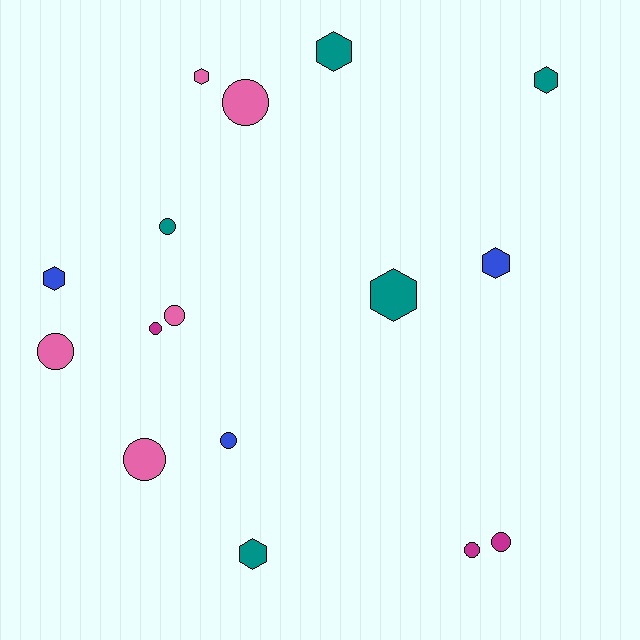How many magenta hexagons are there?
There are no magenta hexagons.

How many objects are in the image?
There are 16 objects.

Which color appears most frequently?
Pink, with 5 objects.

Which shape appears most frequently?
Circle, with 9 objects.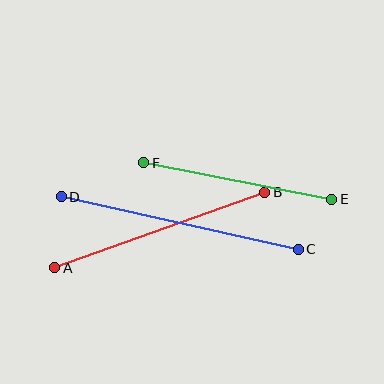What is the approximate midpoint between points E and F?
The midpoint is at approximately (238, 181) pixels.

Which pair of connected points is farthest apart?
Points C and D are farthest apart.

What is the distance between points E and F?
The distance is approximately 192 pixels.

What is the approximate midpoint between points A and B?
The midpoint is at approximately (160, 230) pixels.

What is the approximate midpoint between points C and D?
The midpoint is at approximately (180, 223) pixels.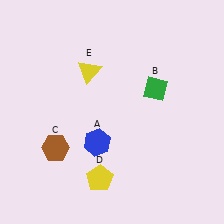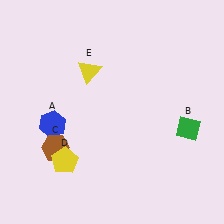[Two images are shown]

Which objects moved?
The objects that moved are: the blue hexagon (A), the green diamond (B), the yellow pentagon (D).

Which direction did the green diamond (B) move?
The green diamond (B) moved down.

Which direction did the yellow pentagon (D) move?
The yellow pentagon (D) moved left.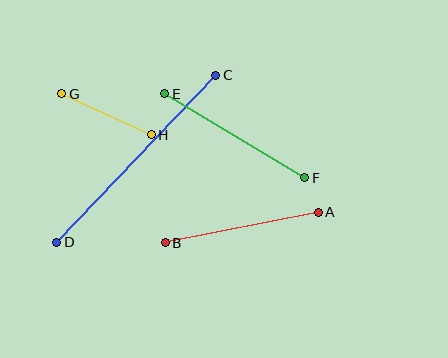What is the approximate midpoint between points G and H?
The midpoint is at approximately (106, 114) pixels.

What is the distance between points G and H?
The distance is approximately 98 pixels.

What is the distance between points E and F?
The distance is approximately 163 pixels.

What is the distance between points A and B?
The distance is approximately 156 pixels.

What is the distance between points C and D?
The distance is approximately 231 pixels.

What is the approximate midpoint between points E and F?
The midpoint is at approximately (235, 136) pixels.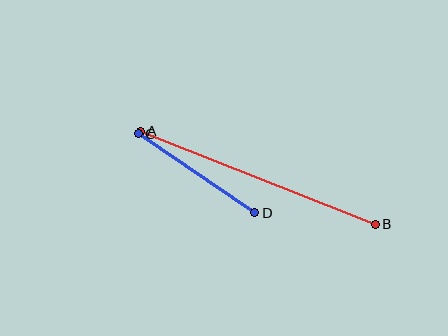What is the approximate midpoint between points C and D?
The midpoint is at approximately (196, 173) pixels.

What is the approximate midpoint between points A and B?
The midpoint is at approximately (258, 178) pixels.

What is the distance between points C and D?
The distance is approximately 141 pixels.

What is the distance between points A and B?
The distance is approximately 252 pixels.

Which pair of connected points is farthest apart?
Points A and B are farthest apart.